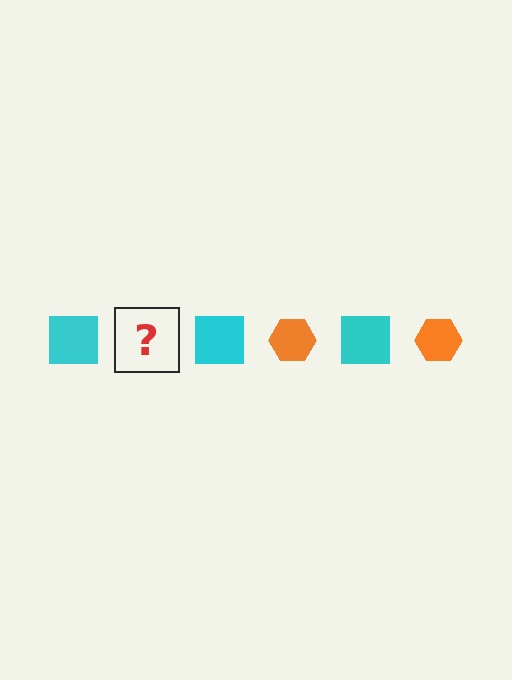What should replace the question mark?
The question mark should be replaced with an orange hexagon.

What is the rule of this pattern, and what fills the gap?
The rule is that the pattern alternates between cyan square and orange hexagon. The gap should be filled with an orange hexagon.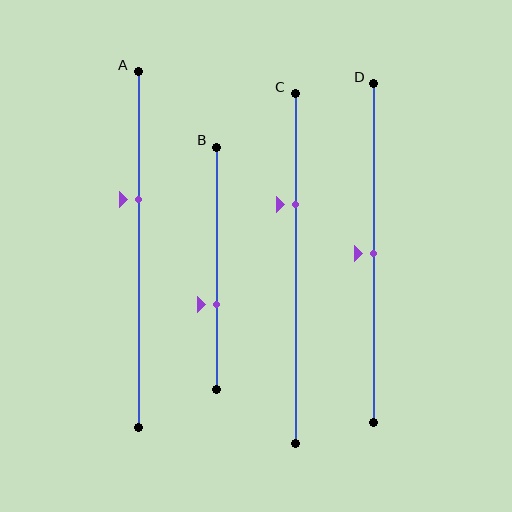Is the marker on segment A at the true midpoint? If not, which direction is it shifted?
No, the marker on segment A is shifted upward by about 14% of the segment length.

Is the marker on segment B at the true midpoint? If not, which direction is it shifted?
No, the marker on segment B is shifted downward by about 15% of the segment length.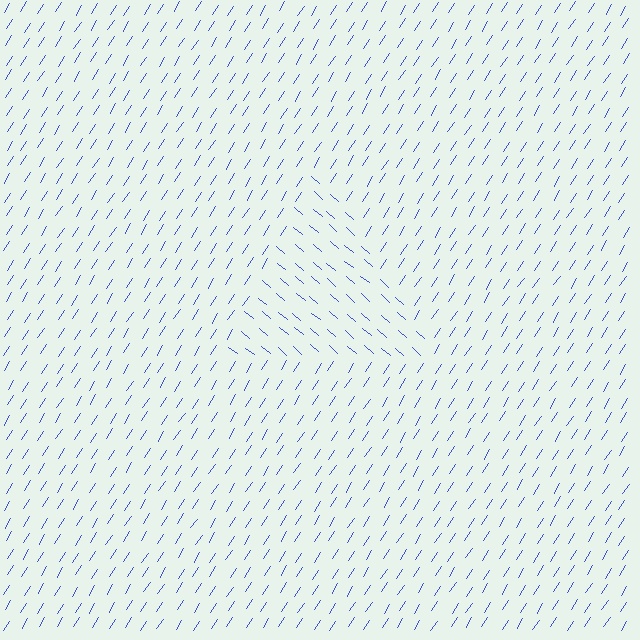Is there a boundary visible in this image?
Yes, there is a texture boundary formed by a change in line orientation.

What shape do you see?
I see a triangle.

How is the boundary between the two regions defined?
The boundary is defined purely by a change in line orientation (approximately 82 degrees difference). All lines are the same color and thickness.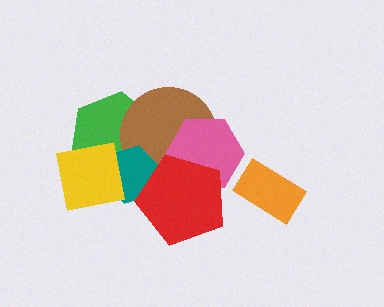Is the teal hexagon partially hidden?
Yes, it is partially covered by another shape.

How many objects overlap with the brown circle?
4 objects overlap with the brown circle.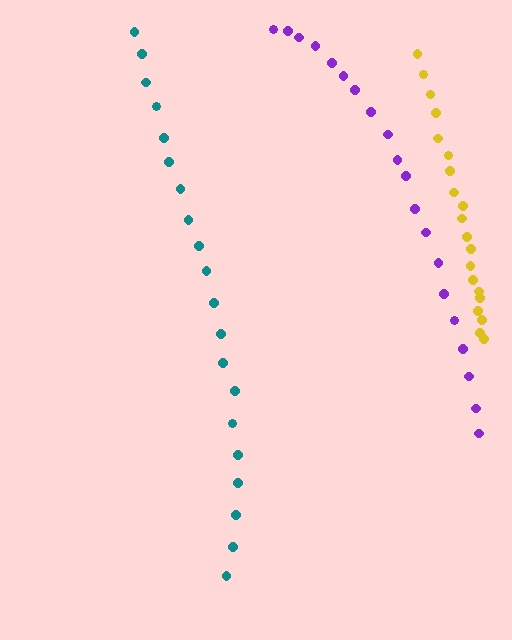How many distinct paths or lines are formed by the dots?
There are 3 distinct paths.